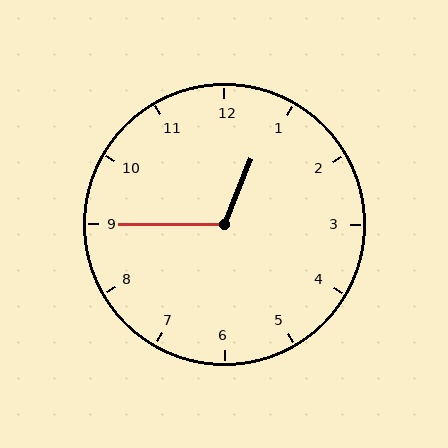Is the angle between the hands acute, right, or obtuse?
It is obtuse.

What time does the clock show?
12:45.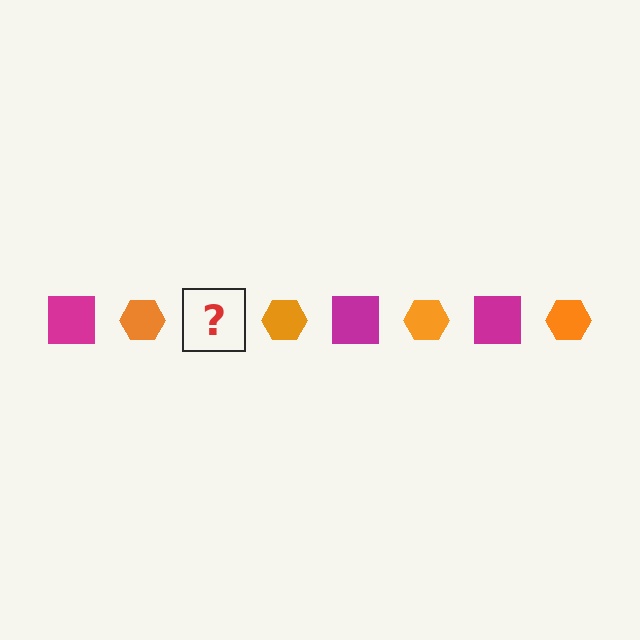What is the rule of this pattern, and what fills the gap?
The rule is that the pattern alternates between magenta square and orange hexagon. The gap should be filled with a magenta square.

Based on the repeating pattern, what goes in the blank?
The blank should be a magenta square.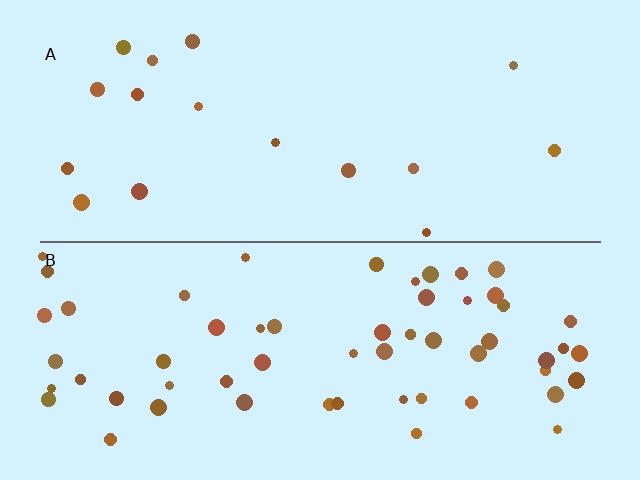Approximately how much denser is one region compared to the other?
Approximately 3.4× — region B over region A.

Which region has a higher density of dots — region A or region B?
B (the bottom).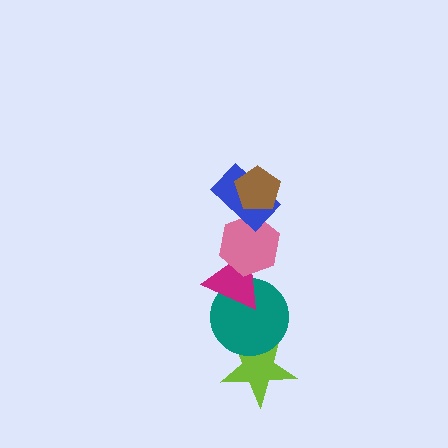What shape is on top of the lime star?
The teal circle is on top of the lime star.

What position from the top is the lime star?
The lime star is 6th from the top.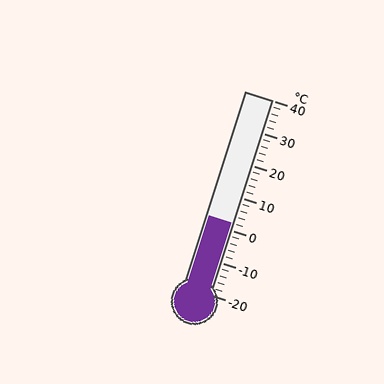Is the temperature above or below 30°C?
The temperature is below 30°C.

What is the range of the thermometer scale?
The thermometer scale ranges from -20°C to 40°C.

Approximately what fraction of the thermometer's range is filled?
The thermometer is filled to approximately 35% of its range.